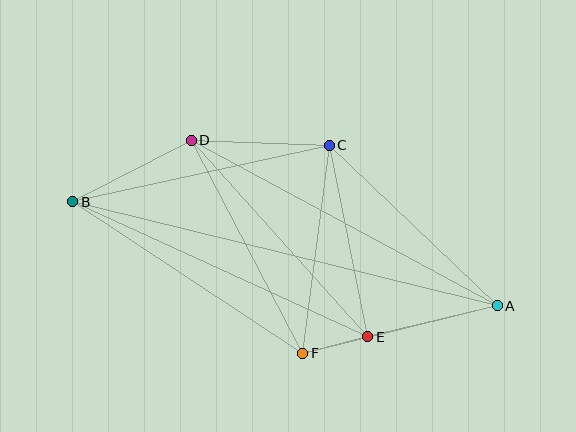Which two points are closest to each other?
Points E and F are closest to each other.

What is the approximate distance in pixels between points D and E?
The distance between D and E is approximately 264 pixels.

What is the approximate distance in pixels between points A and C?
The distance between A and C is approximately 232 pixels.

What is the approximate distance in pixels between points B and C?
The distance between B and C is approximately 263 pixels.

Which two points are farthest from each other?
Points A and B are farthest from each other.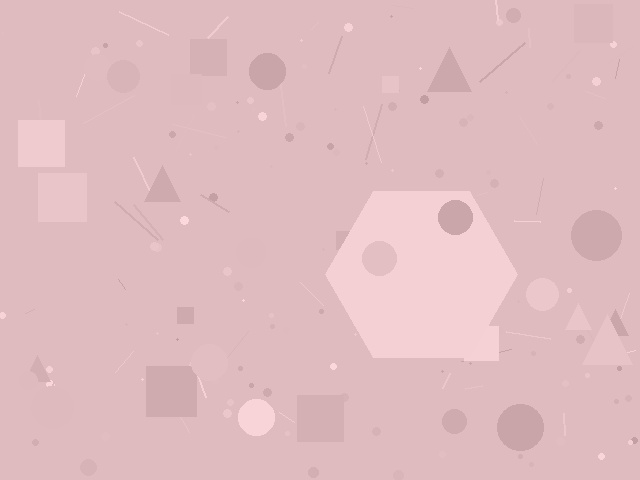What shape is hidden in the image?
A hexagon is hidden in the image.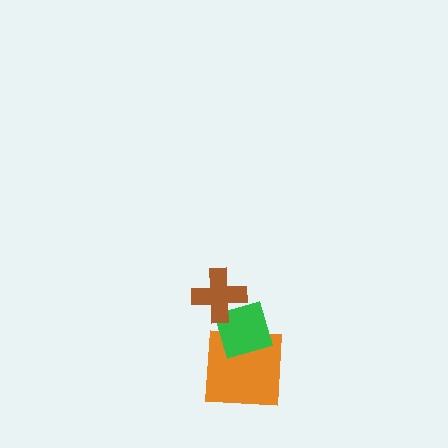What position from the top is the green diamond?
The green diamond is 2nd from the top.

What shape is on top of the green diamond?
The brown cross is on top of the green diamond.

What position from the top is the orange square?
The orange square is 3rd from the top.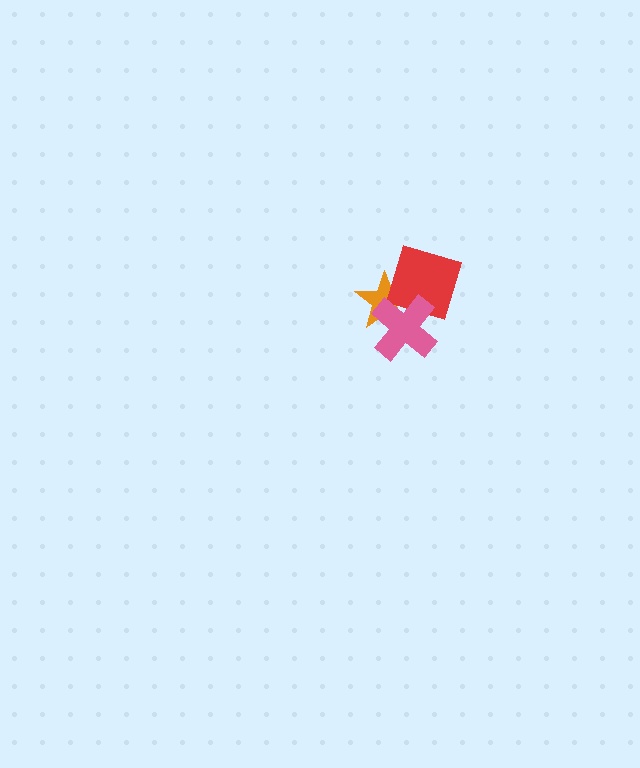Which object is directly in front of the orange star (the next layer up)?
The red diamond is directly in front of the orange star.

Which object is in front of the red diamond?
The pink cross is in front of the red diamond.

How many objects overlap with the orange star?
2 objects overlap with the orange star.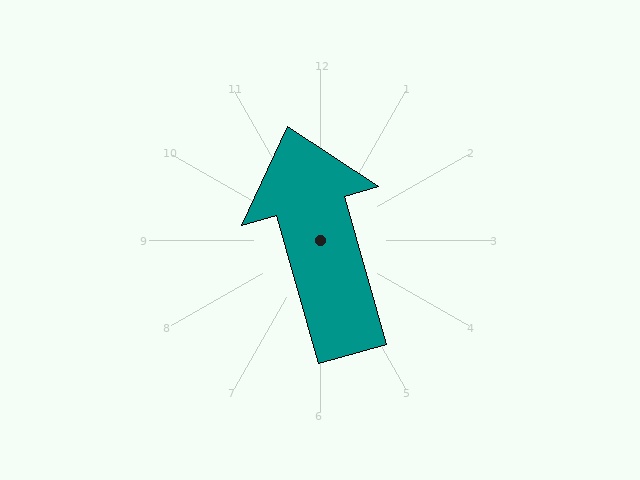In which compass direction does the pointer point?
North.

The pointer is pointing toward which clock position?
Roughly 11 o'clock.